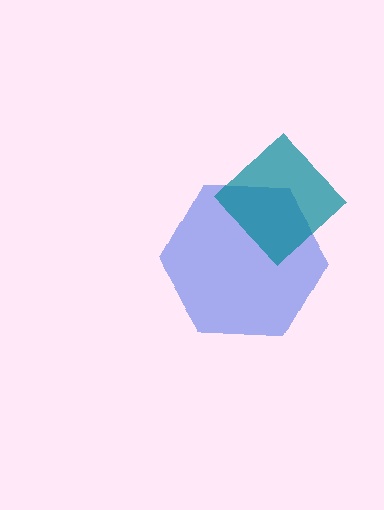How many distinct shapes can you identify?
There are 2 distinct shapes: a blue hexagon, a teal diamond.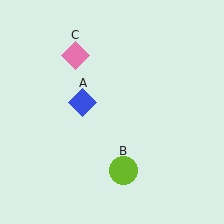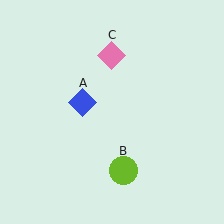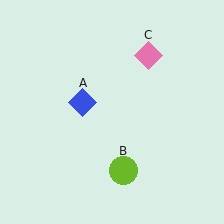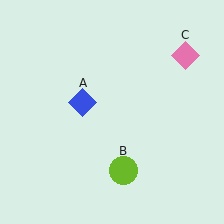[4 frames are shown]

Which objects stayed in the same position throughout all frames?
Blue diamond (object A) and lime circle (object B) remained stationary.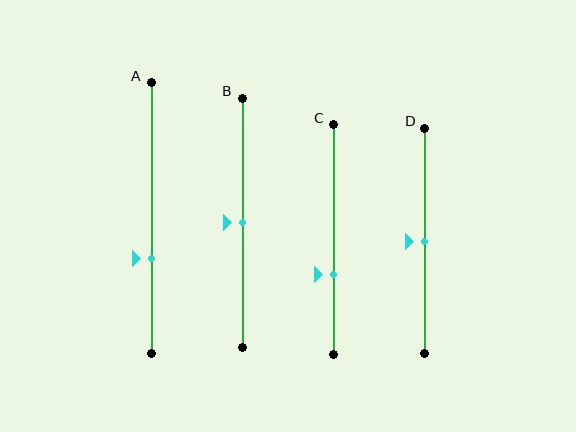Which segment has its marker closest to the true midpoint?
Segment B has its marker closest to the true midpoint.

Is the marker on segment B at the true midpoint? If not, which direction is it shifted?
Yes, the marker on segment B is at the true midpoint.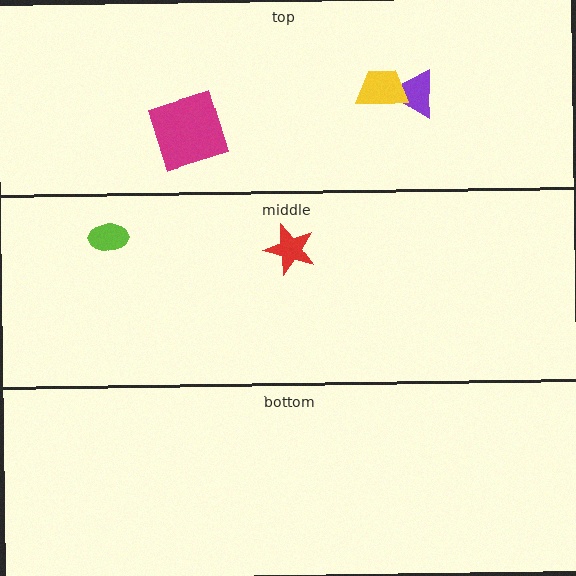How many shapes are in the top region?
3.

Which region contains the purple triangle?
The top region.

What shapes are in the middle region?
The lime ellipse, the red star.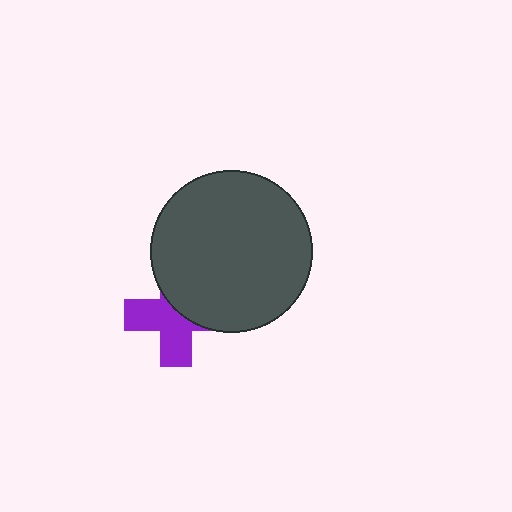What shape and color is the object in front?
The object in front is a dark gray circle.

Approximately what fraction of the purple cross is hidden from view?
Roughly 45% of the purple cross is hidden behind the dark gray circle.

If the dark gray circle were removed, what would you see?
You would see the complete purple cross.